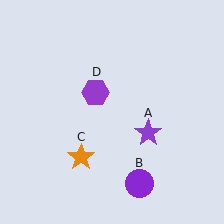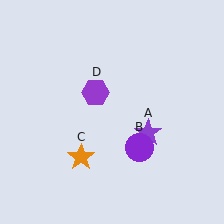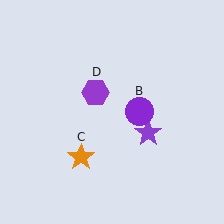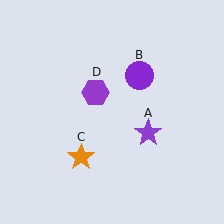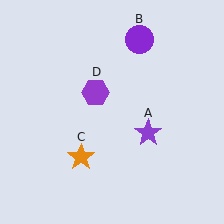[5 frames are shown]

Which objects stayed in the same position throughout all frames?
Purple star (object A) and orange star (object C) and purple hexagon (object D) remained stationary.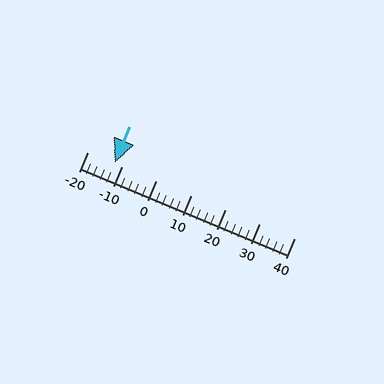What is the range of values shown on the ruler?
The ruler shows values from -20 to 40.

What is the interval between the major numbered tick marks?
The major tick marks are spaced 10 units apart.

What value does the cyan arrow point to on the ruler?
The cyan arrow points to approximately -12.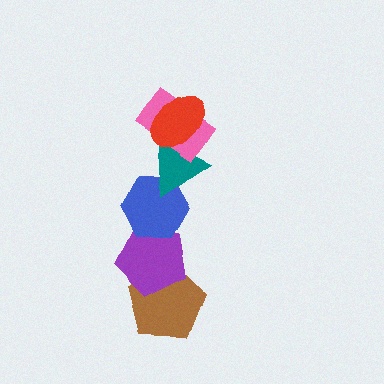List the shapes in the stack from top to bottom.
From top to bottom: the red ellipse, the pink rectangle, the teal triangle, the blue hexagon, the purple pentagon, the brown pentagon.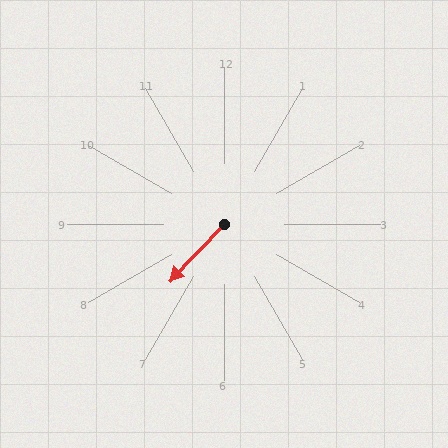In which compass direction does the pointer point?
Southwest.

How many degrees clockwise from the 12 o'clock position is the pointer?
Approximately 224 degrees.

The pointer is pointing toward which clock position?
Roughly 7 o'clock.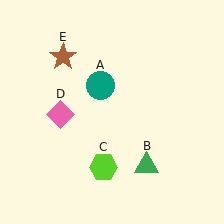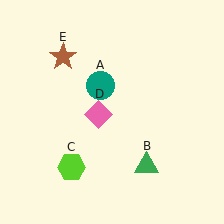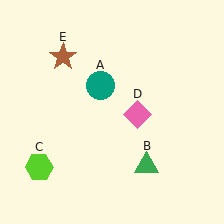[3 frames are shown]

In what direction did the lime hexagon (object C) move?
The lime hexagon (object C) moved left.